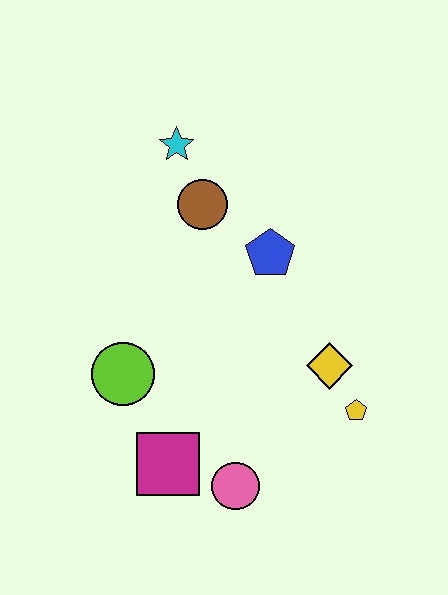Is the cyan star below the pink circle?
No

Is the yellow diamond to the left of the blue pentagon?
No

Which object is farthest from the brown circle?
The pink circle is farthest from the brown circle.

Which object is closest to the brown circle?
The cyan star is closest to the brown circle.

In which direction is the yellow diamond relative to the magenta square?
The yellow diamond is to the right of the magenta square.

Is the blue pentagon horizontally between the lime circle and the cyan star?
No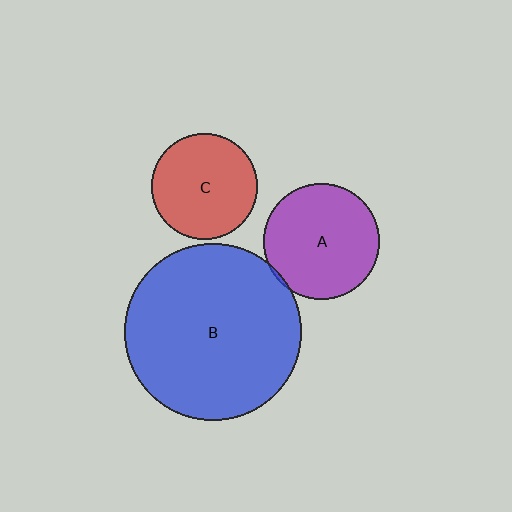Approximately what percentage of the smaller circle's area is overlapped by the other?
Approximately 5%.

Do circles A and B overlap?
Yes.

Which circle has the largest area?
Circle B (blue).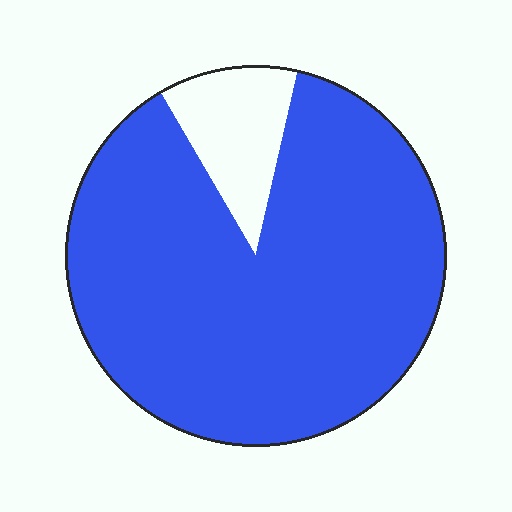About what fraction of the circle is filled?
About seven eighths (7/8).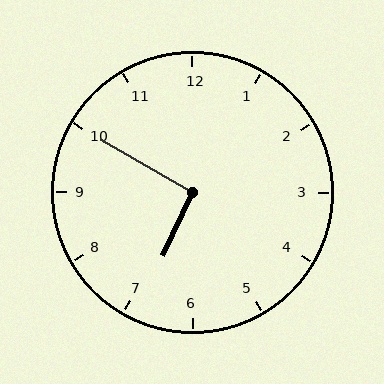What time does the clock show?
6:50.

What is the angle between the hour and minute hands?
Approximately 95 degrees.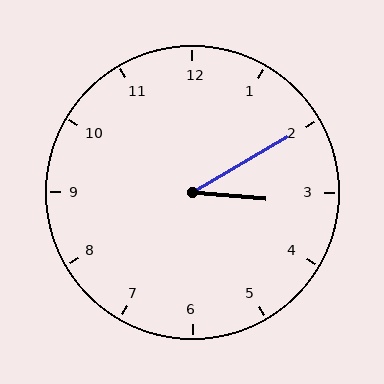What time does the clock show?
3:10.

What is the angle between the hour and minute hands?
Approximately 35 degrees.